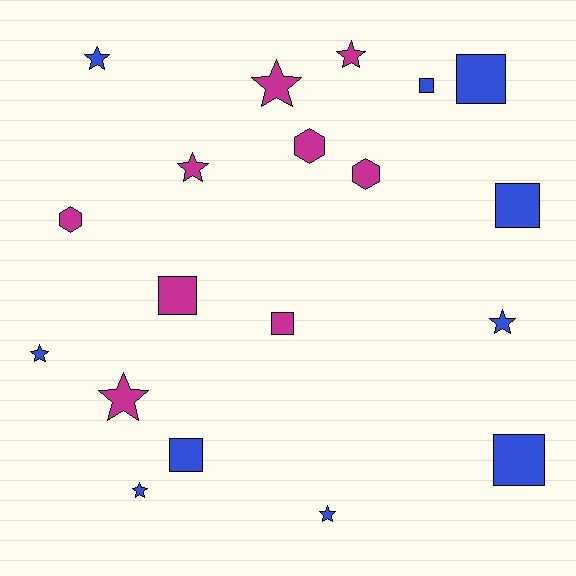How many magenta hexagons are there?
There are 3 magenta hexagons.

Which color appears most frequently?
Blue, with 10 objects.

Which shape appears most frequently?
Star, with 9 objects.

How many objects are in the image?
There are 19 objects.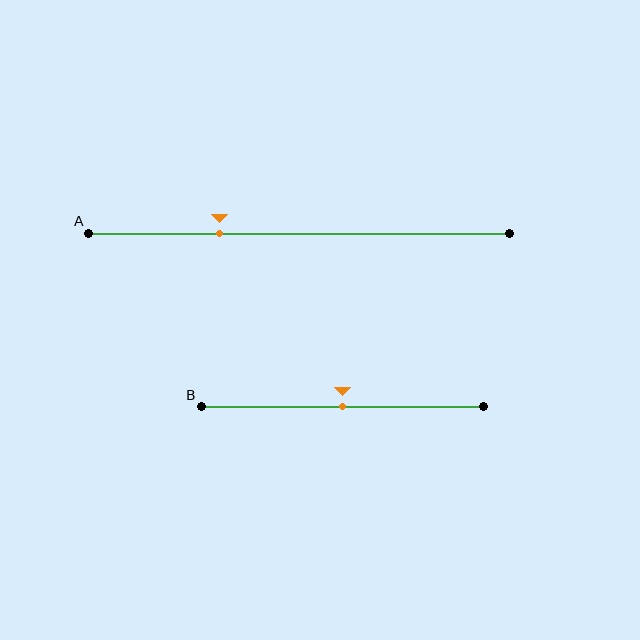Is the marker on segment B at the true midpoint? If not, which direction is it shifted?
Yes, the marker on segment B is at the true midpoint.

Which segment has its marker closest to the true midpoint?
Segment B has its marker closest to the true midpoint.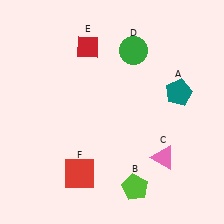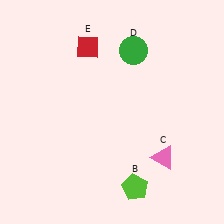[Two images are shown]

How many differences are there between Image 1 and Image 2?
There are 2 differences between the two images.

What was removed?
The red square (F), the teal pentagon (A) were removed in Image 2.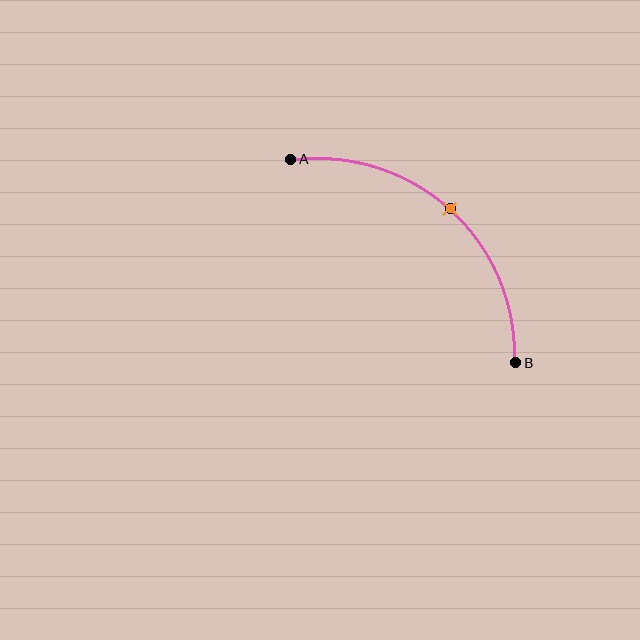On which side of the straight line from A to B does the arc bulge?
The arc bulges above and to the right of the straight line connecting A and B.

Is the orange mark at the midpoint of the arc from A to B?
Yes. The orange mark lies on the arc at equal arc-length from both A and B — it is the arc midpoint.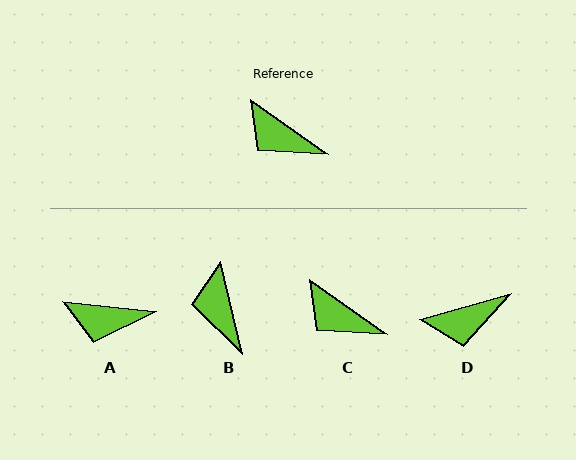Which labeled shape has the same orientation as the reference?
C.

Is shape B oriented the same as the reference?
No, it is off by about 42 degrees.